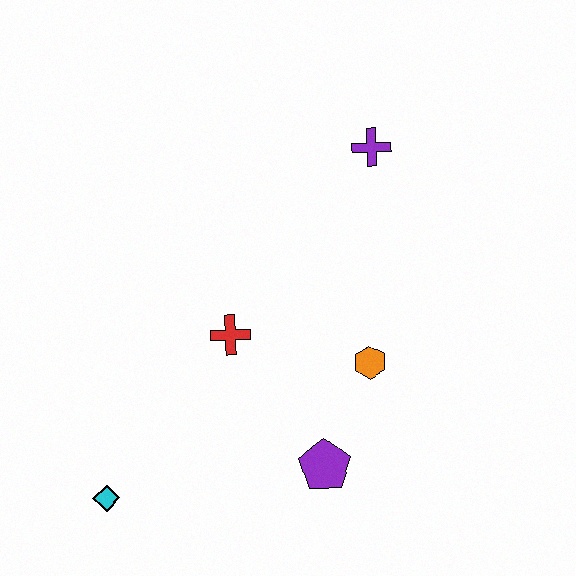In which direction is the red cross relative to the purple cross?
The red cross is below the purple cross.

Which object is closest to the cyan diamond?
The red cross is closest to the cyan diamond.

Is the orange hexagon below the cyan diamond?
No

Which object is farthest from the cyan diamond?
The purple cross is farthest from the cyan diamond.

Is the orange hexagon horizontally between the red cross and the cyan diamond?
No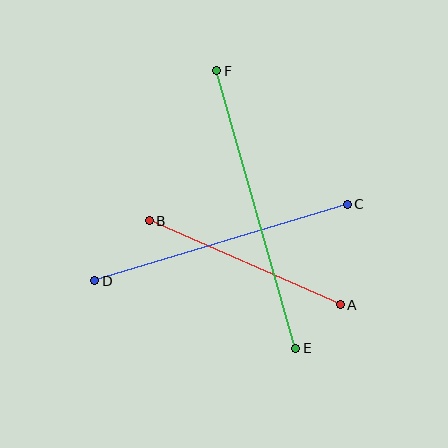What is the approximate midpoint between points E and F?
The midpoint is at approximately (256, 209) pixels.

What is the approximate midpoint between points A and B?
The midpoint is at approximately (245, 263) pixels.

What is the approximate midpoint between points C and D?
The midpoint is at approximately (221, 243) pixels.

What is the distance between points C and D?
The distance is approximately 264 pixels.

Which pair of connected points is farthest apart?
Points E and F are farthest apart.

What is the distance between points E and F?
The distance is approximately 289 pixels.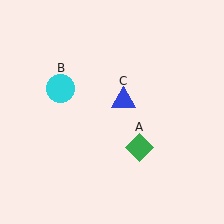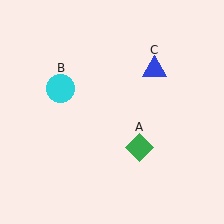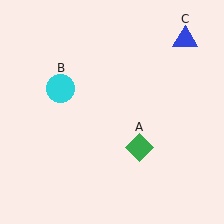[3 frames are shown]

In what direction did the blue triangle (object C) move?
The blue triangle (object C) moved up and to the right.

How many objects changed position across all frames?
1 object changed position: blue triangle (object C).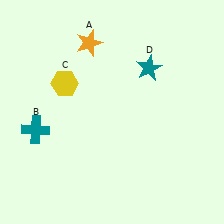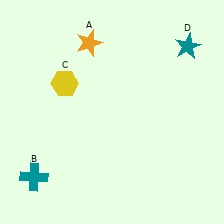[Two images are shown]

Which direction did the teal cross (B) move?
The teal cross (B) moved down.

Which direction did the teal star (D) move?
The teal star (D) moved right.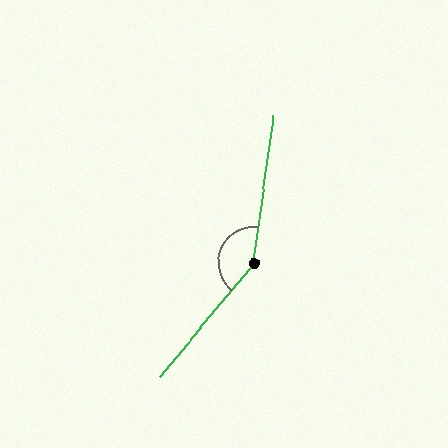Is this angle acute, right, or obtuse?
It is obtuse.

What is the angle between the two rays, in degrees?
Approximately 148 degrees.